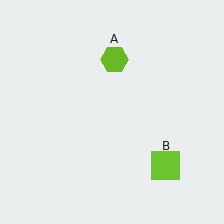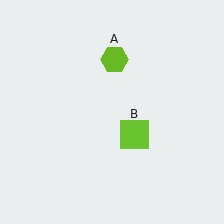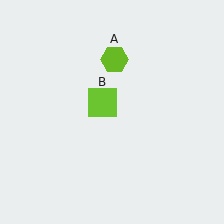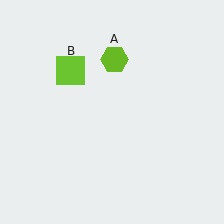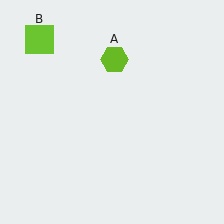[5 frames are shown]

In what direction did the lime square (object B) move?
The lime square (object B) moved up and to the left.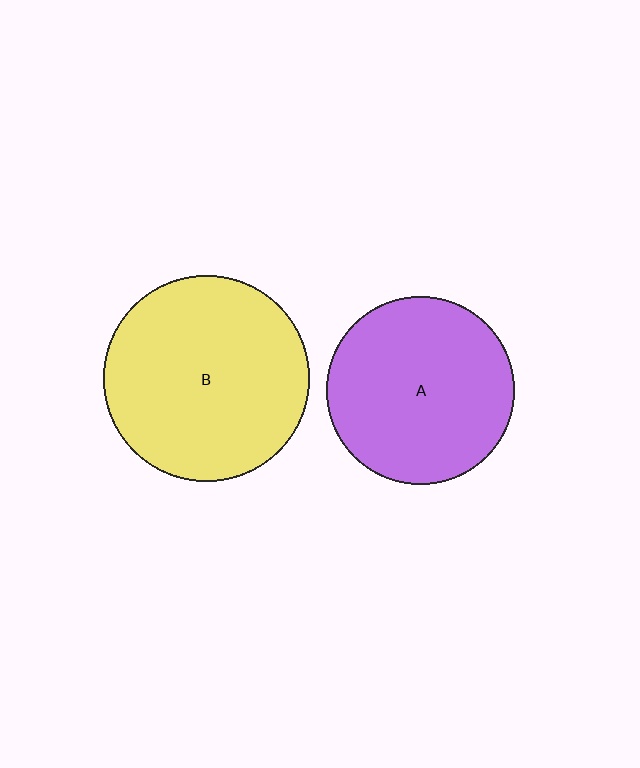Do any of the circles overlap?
No, none of the circles overlap.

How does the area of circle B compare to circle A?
Approximately 1.2 times.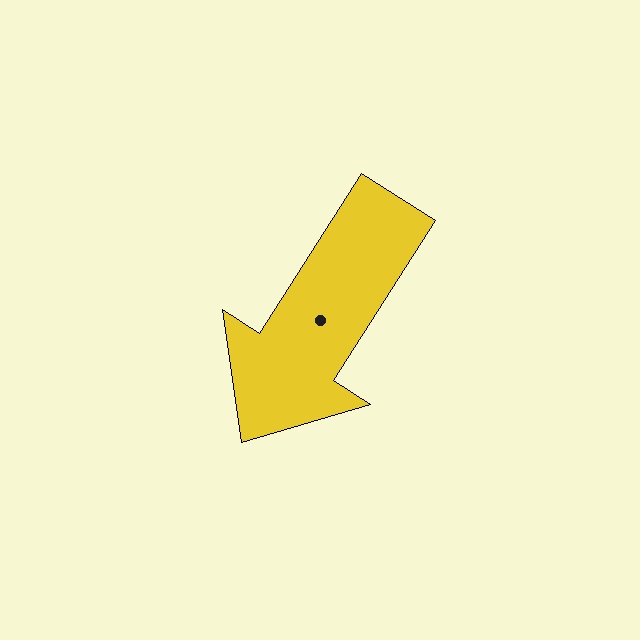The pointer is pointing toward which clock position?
Roughly 7 o'clock.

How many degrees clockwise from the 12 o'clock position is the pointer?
Approximately 213 degrees.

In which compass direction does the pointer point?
Southwest.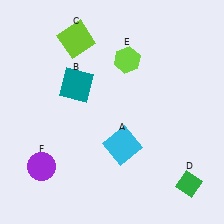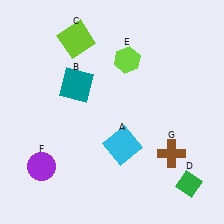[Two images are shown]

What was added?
A brown cross (G) was added in Image 2.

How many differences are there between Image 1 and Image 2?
There is 1 difference between the two images.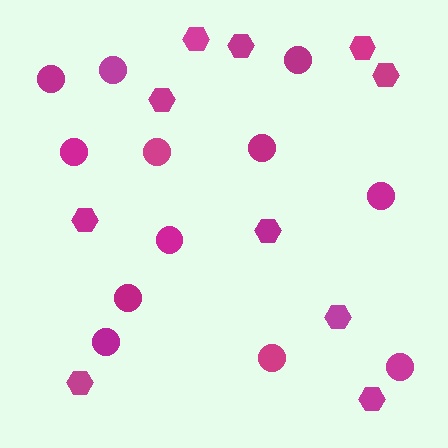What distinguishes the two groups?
There are 2 groups: one group of circles (12) and one group of hexagons (10).